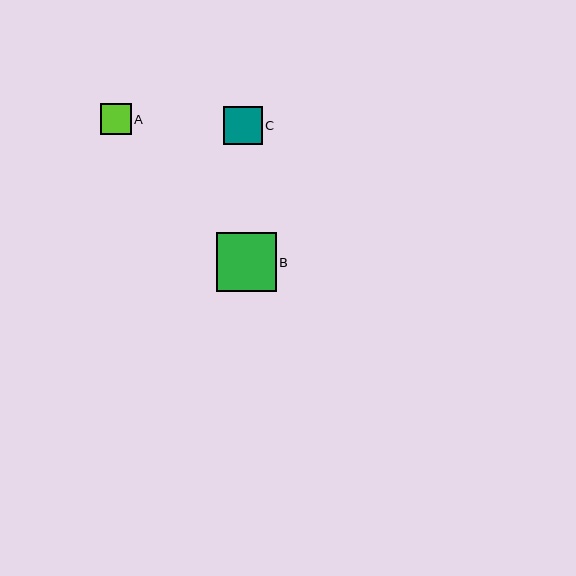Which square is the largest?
Square B is the largest with a size of approximately 60 pixels.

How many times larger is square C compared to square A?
Square C is approximately 1.3 times the size of square A.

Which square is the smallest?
Square A is the smallest with a size of approximately 31 pixels.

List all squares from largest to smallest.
From largest to smallest: B, C, A.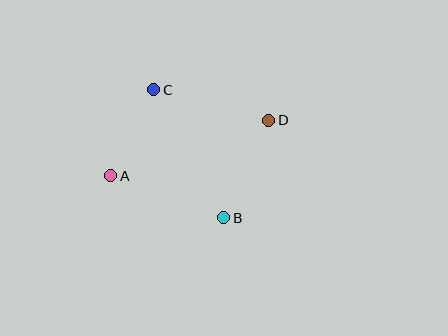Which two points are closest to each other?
Points A and C are closest to each other.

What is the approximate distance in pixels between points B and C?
The distance between B and C is approximately 146 pixels.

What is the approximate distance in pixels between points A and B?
The distance between A and B is approximately 121 pixels.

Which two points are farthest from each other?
Points A and D are farthest from each other.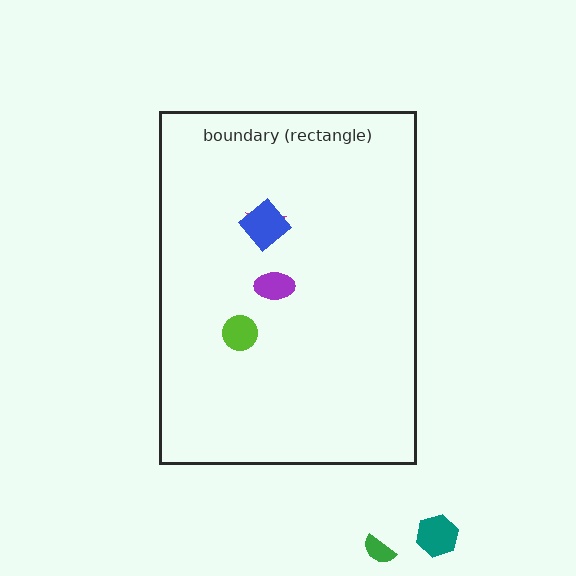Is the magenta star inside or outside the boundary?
Inside.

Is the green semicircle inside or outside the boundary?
Outside.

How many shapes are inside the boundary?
4 inside, 2 outside.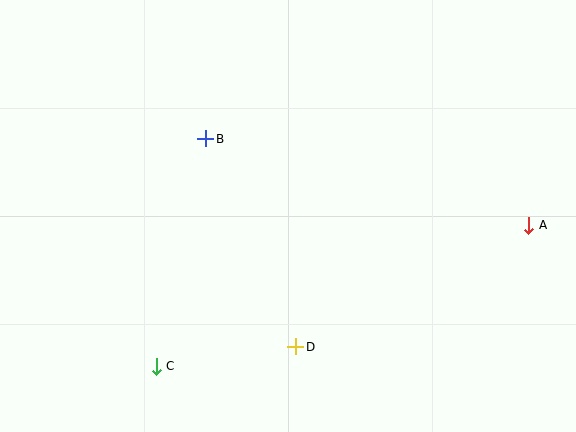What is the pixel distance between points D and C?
The distance between D and C is 141 pixels.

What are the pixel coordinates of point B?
Point B is at (206, 139).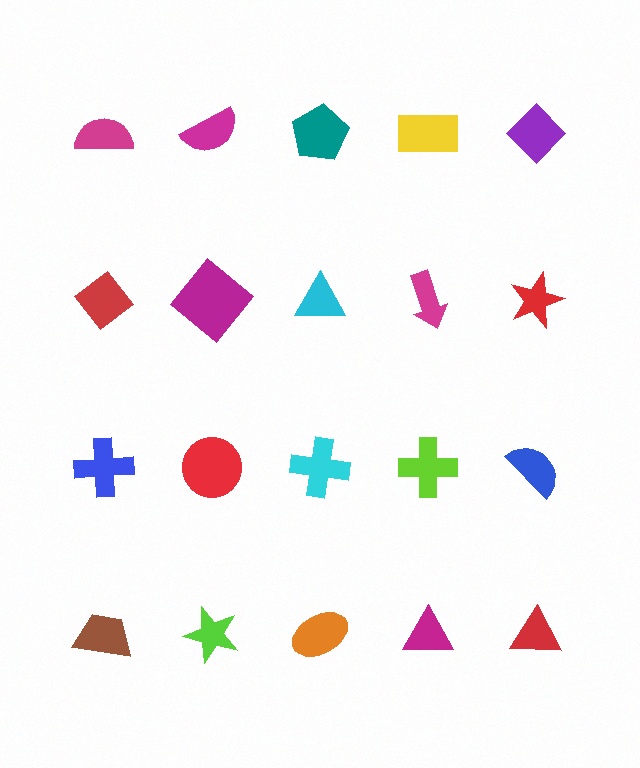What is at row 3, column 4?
A lime cross.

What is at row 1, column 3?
A teal pentagon.